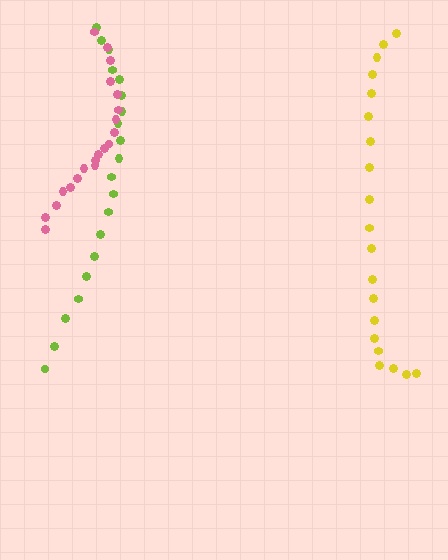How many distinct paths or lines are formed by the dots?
There are 3 distinct paths.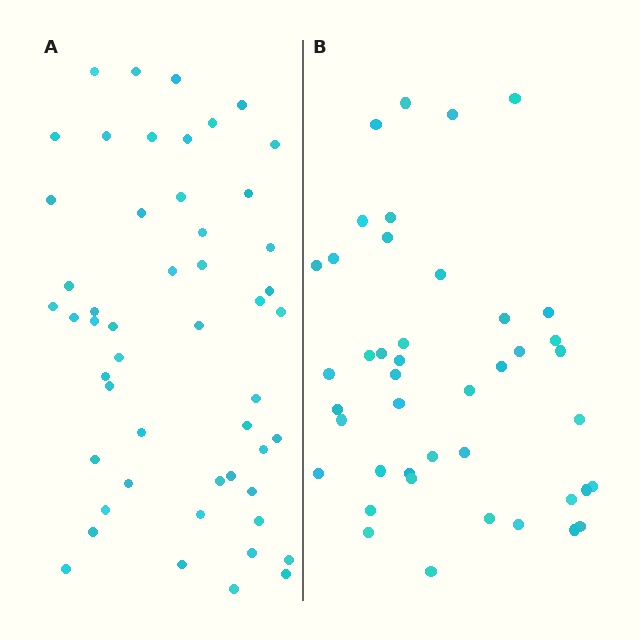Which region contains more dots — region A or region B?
Region A (the left region) has more dots.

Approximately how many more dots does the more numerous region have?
Region A has roughly 8 or so more dots than region B.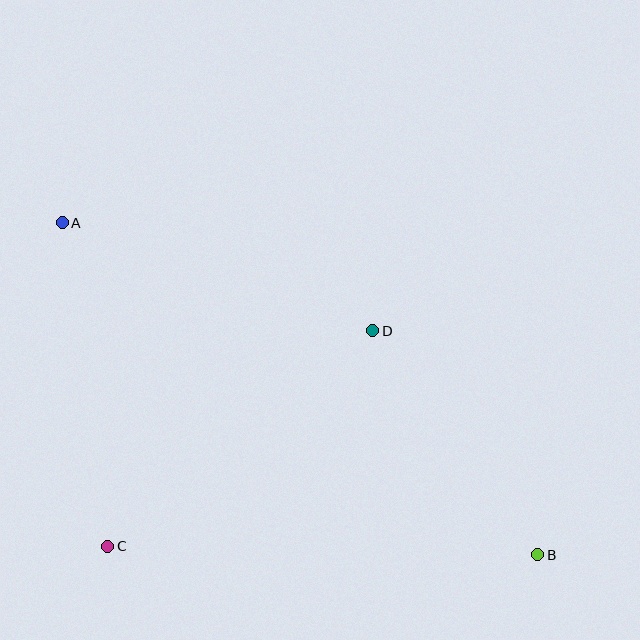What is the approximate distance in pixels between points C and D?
The distance between C and D is approximately 341 pixels.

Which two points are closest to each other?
Points B and D are closest to each other.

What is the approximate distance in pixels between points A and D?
The distance between A and D is approximately 329 pixels.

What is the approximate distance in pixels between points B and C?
The distance between B and C is approximately 430 pixels.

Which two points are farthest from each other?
Points A and B are farthest from each other.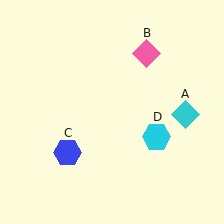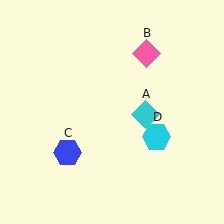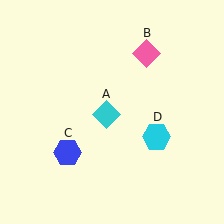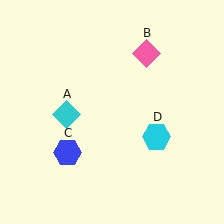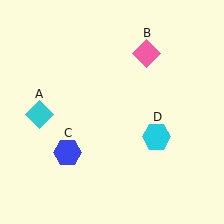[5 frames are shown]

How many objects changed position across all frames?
1 object changed position: cyan diamond (object A).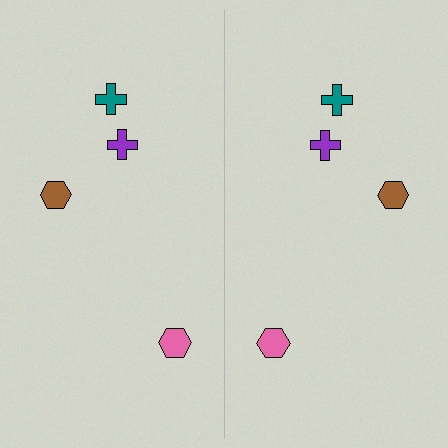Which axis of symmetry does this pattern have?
The pattern has a vertical axis of symmetry running through the center of the image.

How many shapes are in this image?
There are 8 shapes in this image.